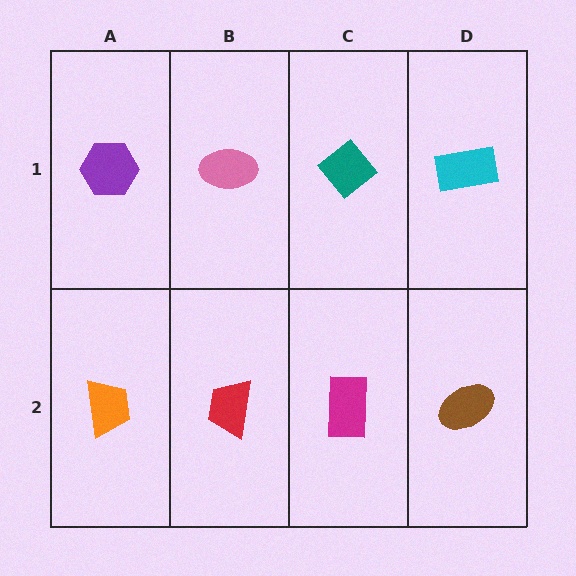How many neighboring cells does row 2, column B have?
3.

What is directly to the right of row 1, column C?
A cyan rectangle.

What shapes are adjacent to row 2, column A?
A purple hexagon (row 1, column A), a red trapezoid (row 2, column B).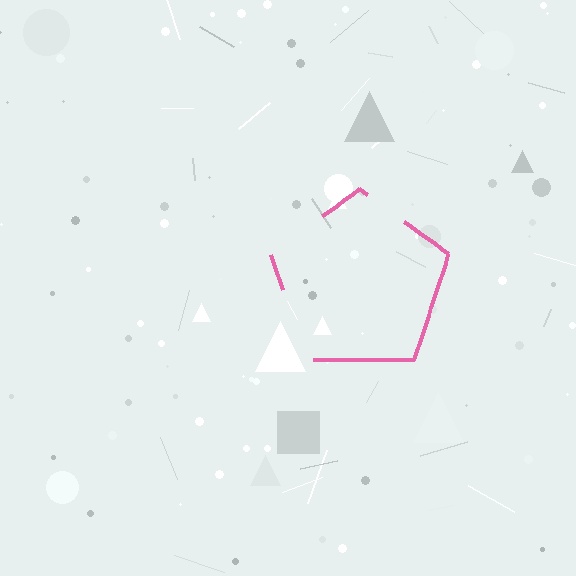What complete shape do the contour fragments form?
The contour fragments form a pentagon.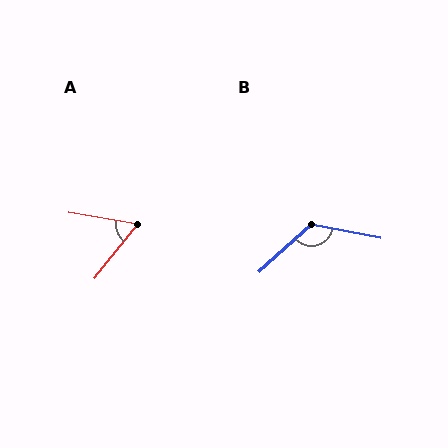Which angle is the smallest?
A, at approximately 61 degrees.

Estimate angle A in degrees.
Approximately 61 degrees.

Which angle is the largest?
B, at approximately 126 degrees.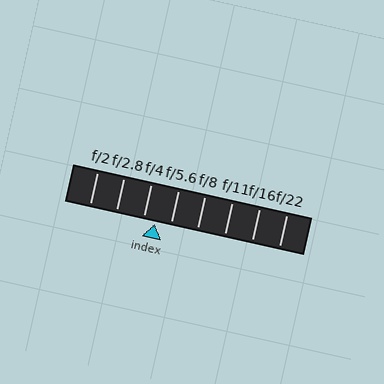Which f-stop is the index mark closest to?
The index mark is closest to f/4.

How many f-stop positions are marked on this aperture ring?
There are 8 f-stop positions marked.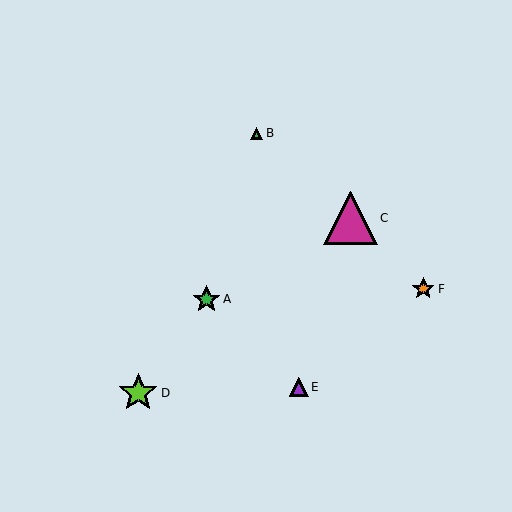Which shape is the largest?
The magenta triangle (labeled C) is the largest.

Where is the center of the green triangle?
The center of the green triangle is at (257, 133).